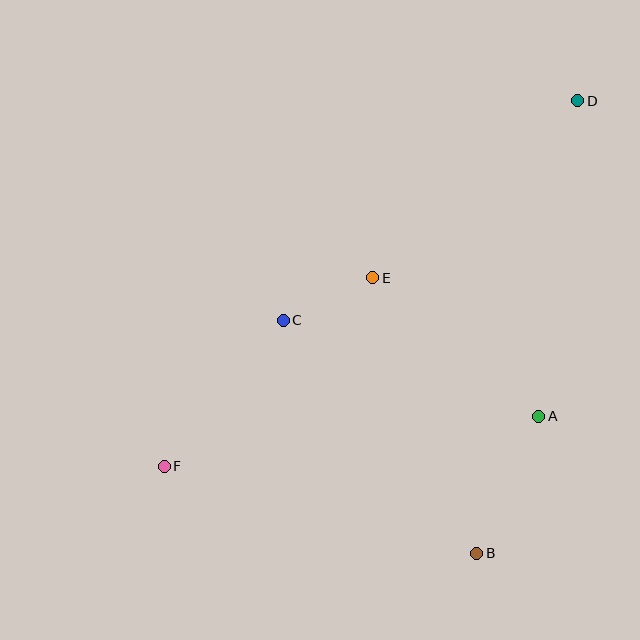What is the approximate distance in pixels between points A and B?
The distance between A and B is approximately 151 pixels.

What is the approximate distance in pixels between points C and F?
The distance between C and F is approximately 188 pixels.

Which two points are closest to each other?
Points C and E are closest to each other.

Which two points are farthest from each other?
Points D and F are farthest from each other.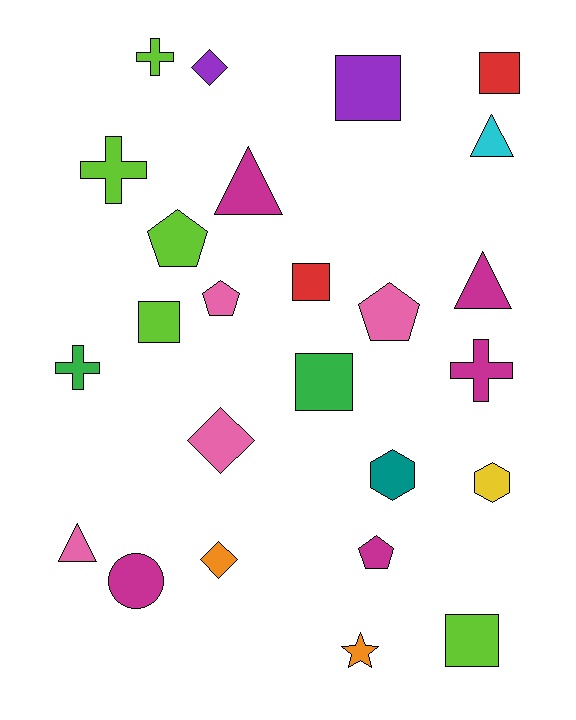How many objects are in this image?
There are 25 objects.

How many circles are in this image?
There is 1 circle.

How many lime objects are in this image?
There are 5 lime objects.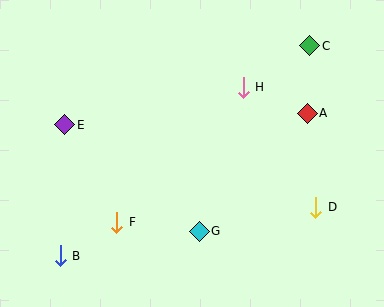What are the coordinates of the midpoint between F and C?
The midpoint between F and C is at (213, 134).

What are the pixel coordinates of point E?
Point E is at (65, 125).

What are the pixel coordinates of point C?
Point C is at (310, 46).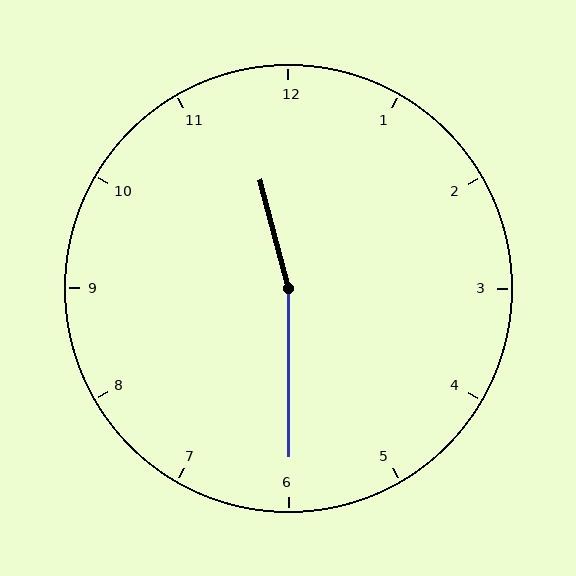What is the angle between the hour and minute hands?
Approximately 165 degrees.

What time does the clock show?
11:30.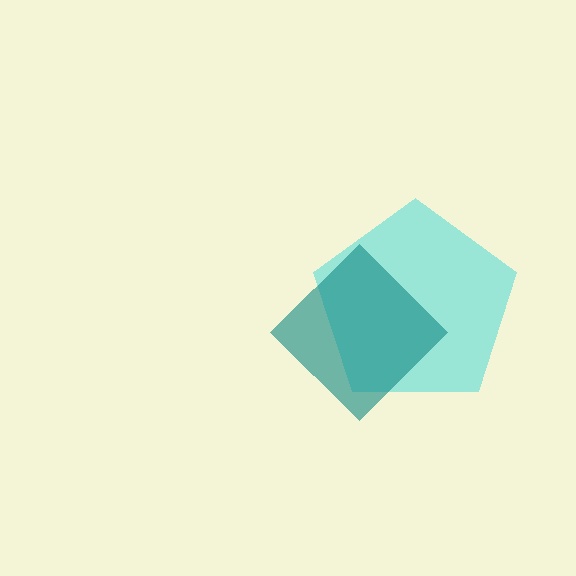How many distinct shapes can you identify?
There are 2 distinct shapes: a cyan pentagon, a teal diamond.